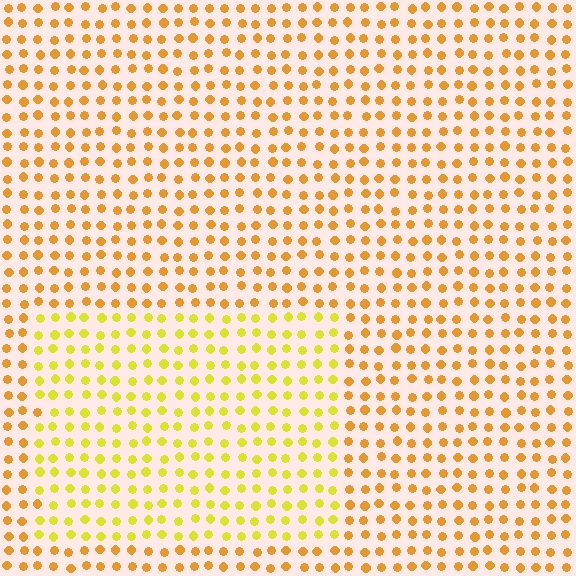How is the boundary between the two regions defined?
The boundary is defined purely by a slight shift in hue (about 29 degrees). Spacing, size, and orientation are identical on both sides.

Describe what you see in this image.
The image is filled with small orange elements in a uniform arrangement. A rectangle-shaped region is visible where the elements are tinted to a slightly different hue, forming a subtle color boundary.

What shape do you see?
I see a rectangle.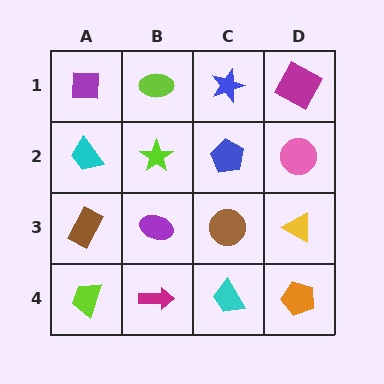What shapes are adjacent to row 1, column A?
A cyan trapezoid (row 2, column A), a lime ellipse (row 1, column B).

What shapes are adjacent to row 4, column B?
A purple ellipse (row 3, column B), a lime trapezoid (row 4, column A), a cyan trapezoid (row 4, column C).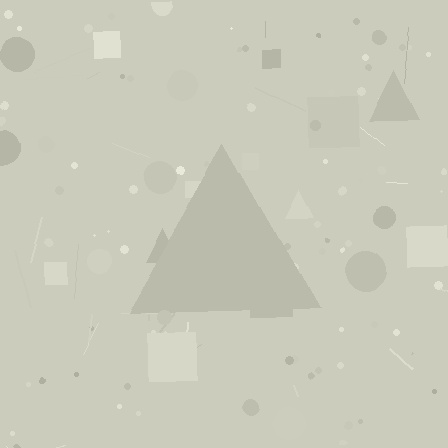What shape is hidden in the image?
A triangle is hidden in the image.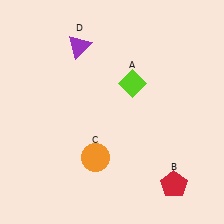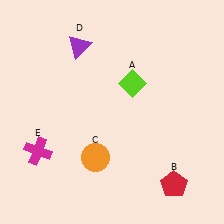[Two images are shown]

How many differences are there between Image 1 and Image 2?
There is 1 difference between the two images.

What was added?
A magenta cross (E) was added in Image 2.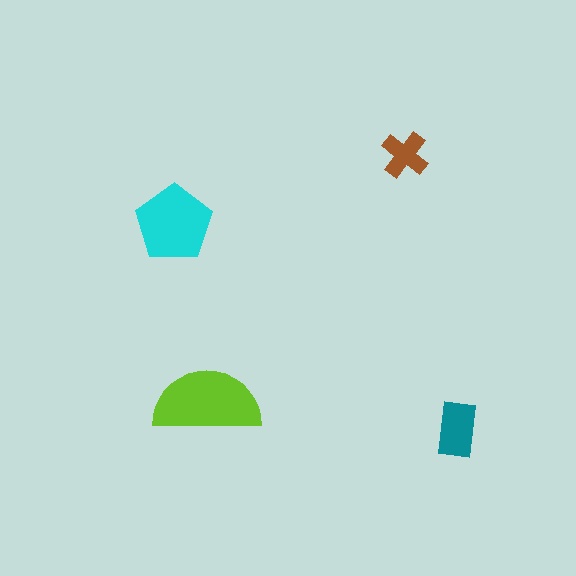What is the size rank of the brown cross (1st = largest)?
4th.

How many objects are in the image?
There are 4 objects in the image.